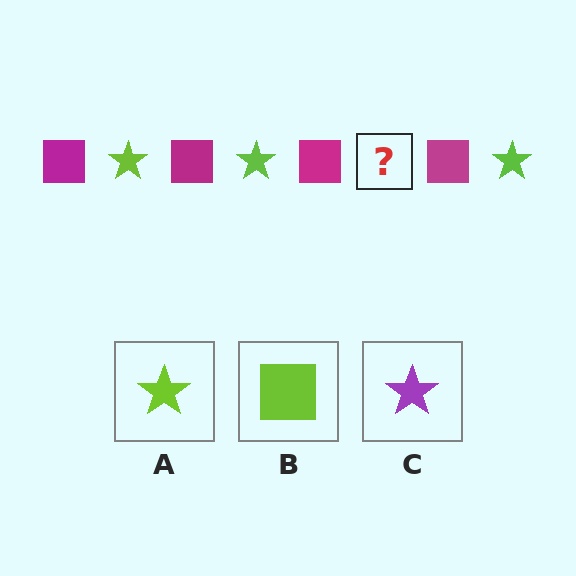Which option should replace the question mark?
Option A.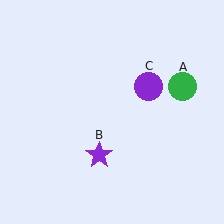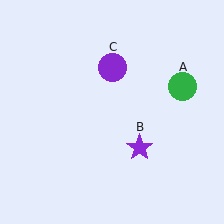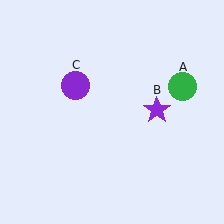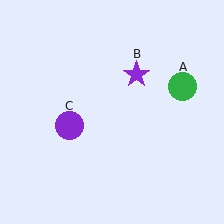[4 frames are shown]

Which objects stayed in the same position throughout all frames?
Green circle (object A) remained stationary.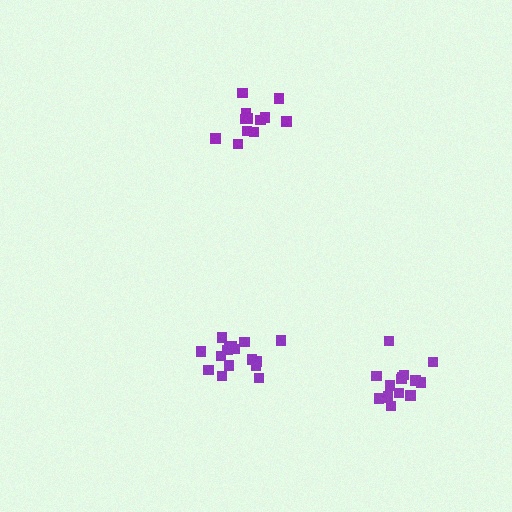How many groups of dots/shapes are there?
There are 3 groups.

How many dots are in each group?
Group 1: 12 dots, Group 2: 16 dots, Group 3: 15 dots (43 total).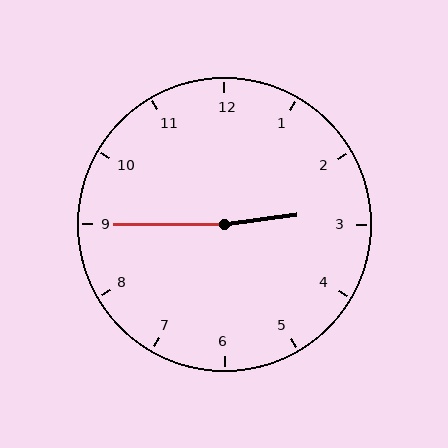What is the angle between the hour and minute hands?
Approximately 172 degrees.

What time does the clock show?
2:45.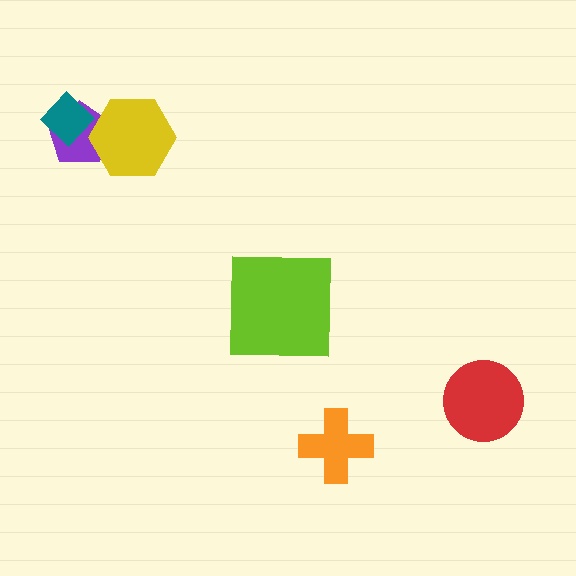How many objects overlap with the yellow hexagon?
1 object overlaps with the yellow hexagon.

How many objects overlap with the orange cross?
0 objects overlap with the orange cross.